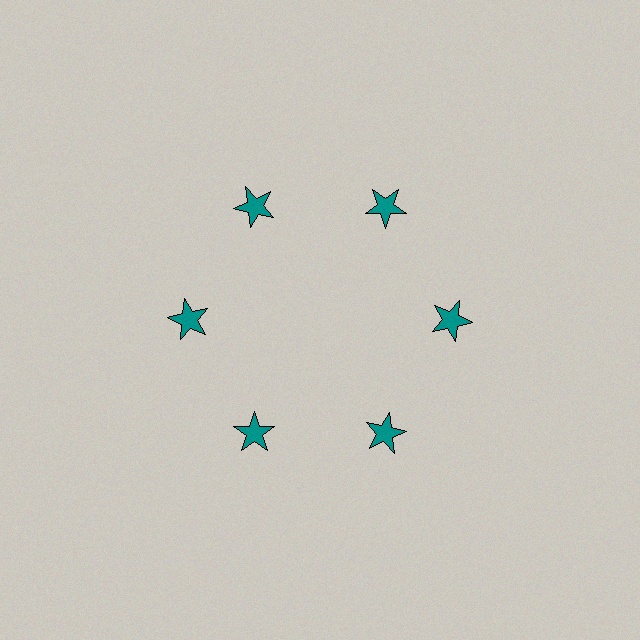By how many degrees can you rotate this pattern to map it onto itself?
The pattern maps onto itself every 60 degrees of rotation.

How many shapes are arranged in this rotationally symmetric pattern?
There are 6 shapes, arranged in 6 groups of 1.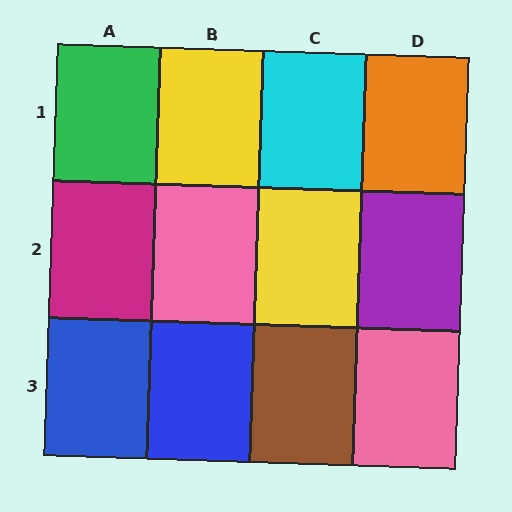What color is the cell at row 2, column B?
Pink.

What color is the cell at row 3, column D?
Pink.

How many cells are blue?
2 cells are blue.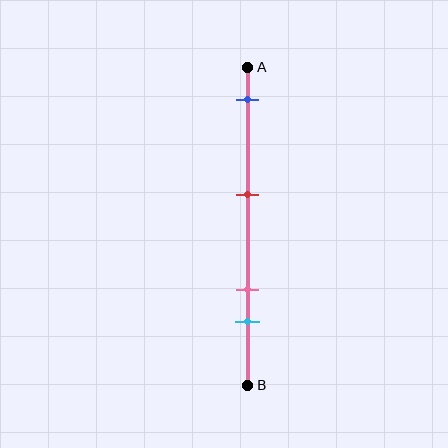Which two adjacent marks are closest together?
The pink and cyan marks are the closest adjacent pair.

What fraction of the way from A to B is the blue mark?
The blue mark is approximately 10% (0.1) of the way from A to B.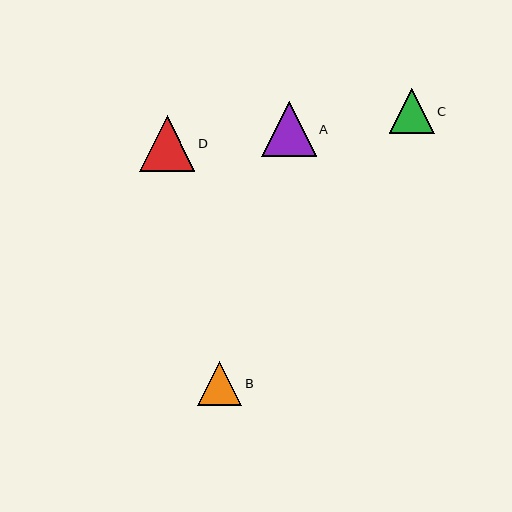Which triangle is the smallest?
Triangle B is the smallest with a size of approximately 44 pixels.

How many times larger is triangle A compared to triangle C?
Triangle A is approximately 1.2 times the size of triangle C.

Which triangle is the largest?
Triangle D is the largest with a size of approximately 55 pixels.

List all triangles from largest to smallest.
From largest to smallest: D, A, C, B.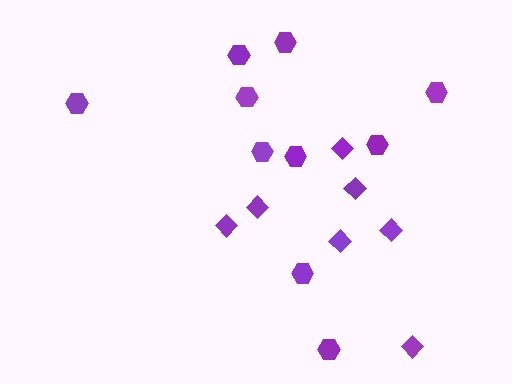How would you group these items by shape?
There are 2 groups: one group of hexagons (10) and one group of diamonds (7).